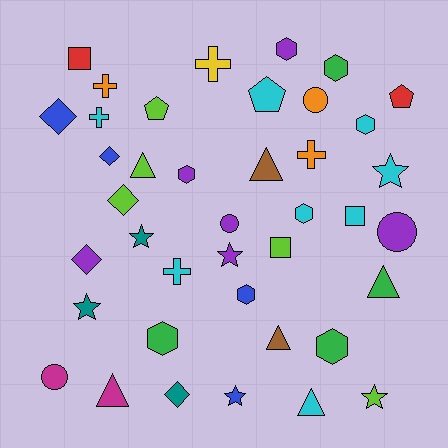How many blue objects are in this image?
There are 4 blue objects.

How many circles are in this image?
There are 4 circles.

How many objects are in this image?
There are 40 objects.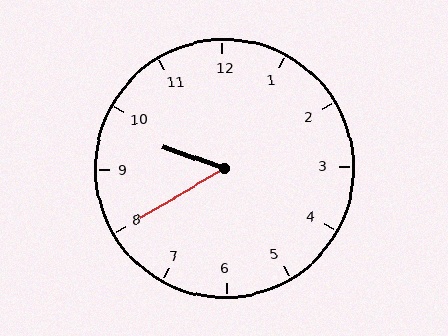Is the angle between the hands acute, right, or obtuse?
It is acute.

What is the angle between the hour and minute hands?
Approximately 50 degrees.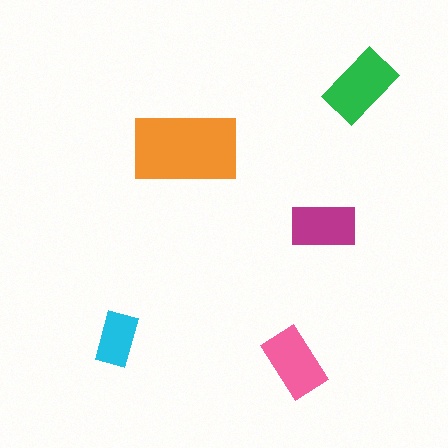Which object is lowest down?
The pink rectangle is bottommost.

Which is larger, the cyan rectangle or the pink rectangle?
The pink one.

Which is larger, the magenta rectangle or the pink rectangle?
The pink one.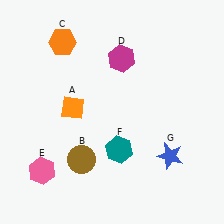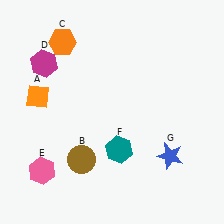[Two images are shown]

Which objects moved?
The objects that moved are: the orange diamond (A), the magenta hexagon (D).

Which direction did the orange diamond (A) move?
The orange diamond (A) moved left.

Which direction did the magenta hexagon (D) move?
The magenta hexagon (D) moved left.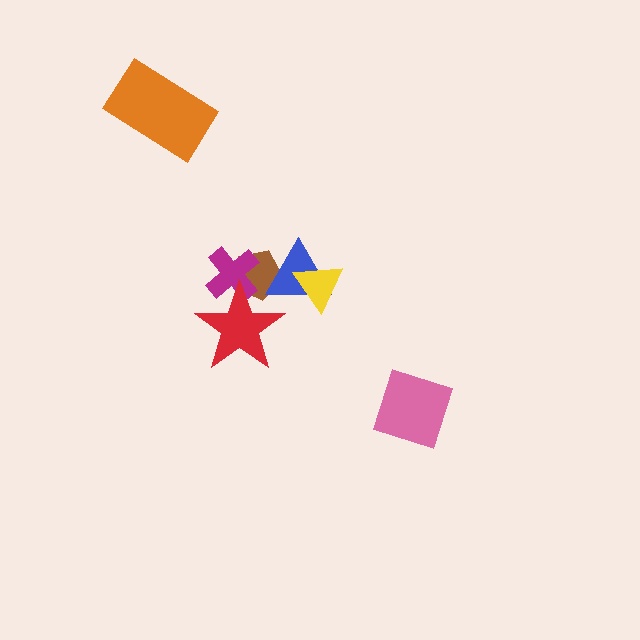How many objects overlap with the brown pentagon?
3 objects overlap with the brown pentagon.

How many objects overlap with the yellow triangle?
1 object overlaps with the yellow triangle.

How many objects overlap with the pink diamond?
0 objects overlap with the pink diamond.